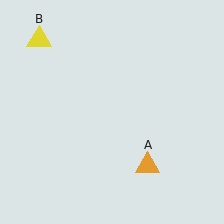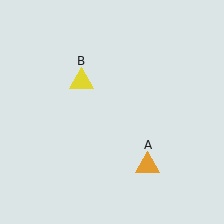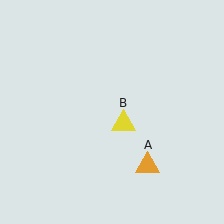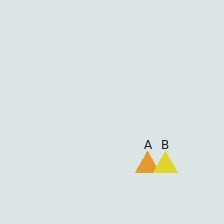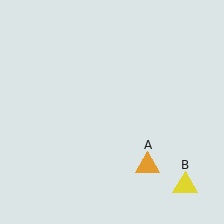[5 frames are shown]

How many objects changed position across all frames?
1 object changed position: yellow triangle (object B).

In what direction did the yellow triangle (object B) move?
The yellow triangle (object B) moved down and to the right.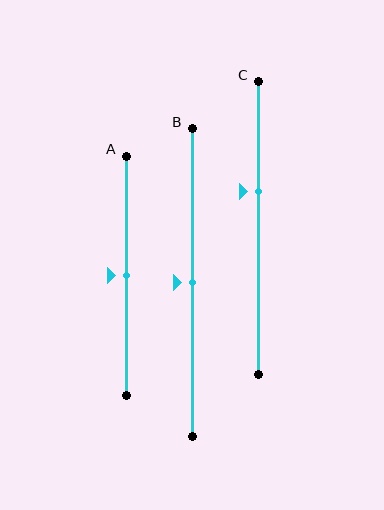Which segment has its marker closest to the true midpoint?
Segment A has its marker closest to the true midpoint.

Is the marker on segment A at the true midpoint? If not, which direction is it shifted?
Yes, the marker on segment A is at the true midpoint.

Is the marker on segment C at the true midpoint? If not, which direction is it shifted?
No, the marker on segment C is shifted upward by about 12% of the segment length.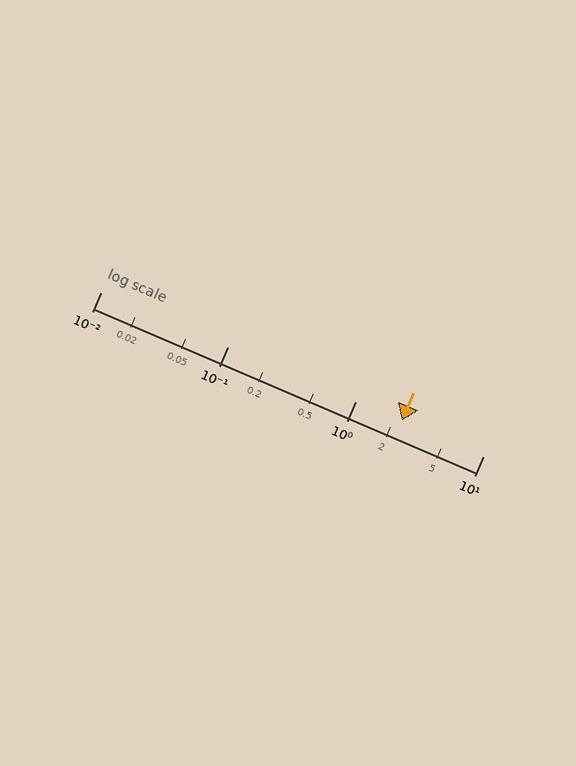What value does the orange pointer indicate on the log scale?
The pointer indicates approximately 2.3.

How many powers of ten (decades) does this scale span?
The scale spans 3 decades, from 0.01 to 10.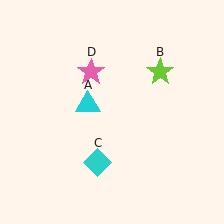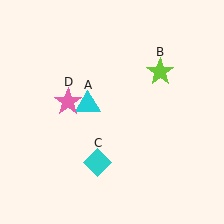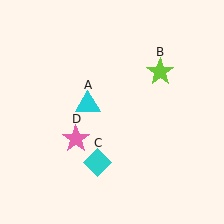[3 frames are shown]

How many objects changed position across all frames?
1 object changed position: pink star (object D).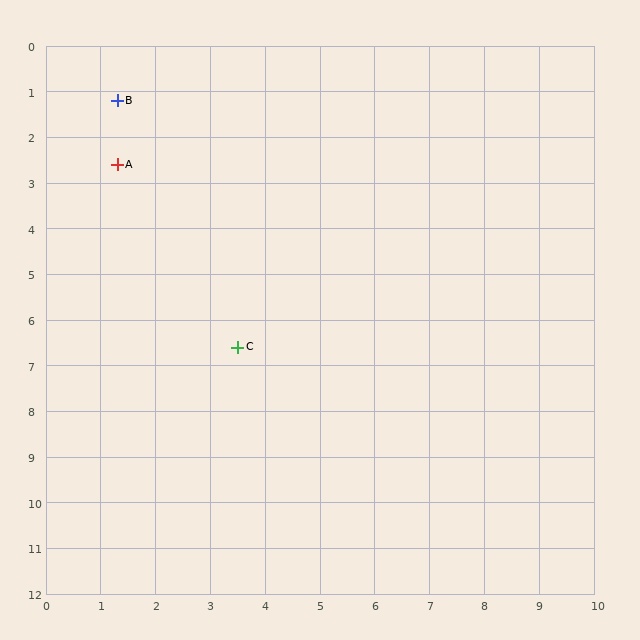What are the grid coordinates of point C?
Point C is at approximately (3.5, 6.6).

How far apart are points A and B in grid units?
Points A and B are about 1.4 grid units apart.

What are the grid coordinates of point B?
Point B is at approximately (1.3, 1.2).